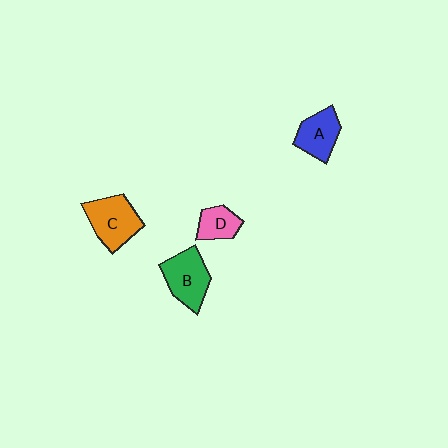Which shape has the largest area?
Shape C (orange).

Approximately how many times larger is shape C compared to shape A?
Approximately 1.3 times.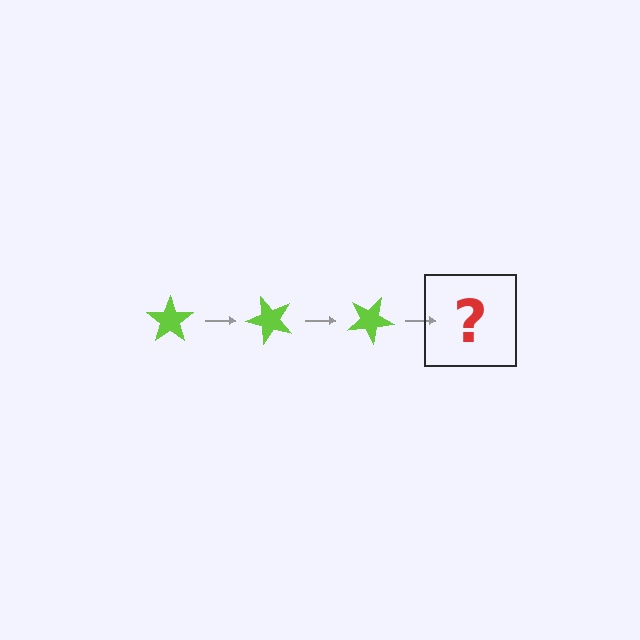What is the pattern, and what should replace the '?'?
The pattern is that the star rotates 50 degrees each step. The '?' should be a lime star rotated 150 degrees.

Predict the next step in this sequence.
The next step is a lime star rotated 150 degrees.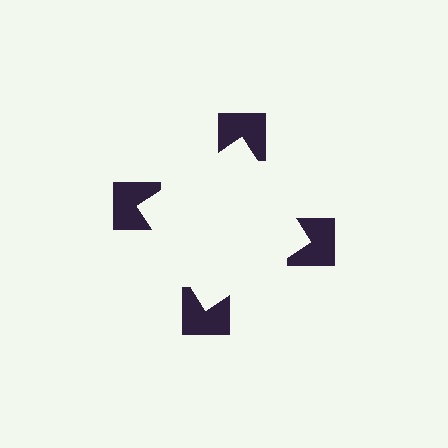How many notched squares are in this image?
There are 4 — one at each vertex of the illusory square.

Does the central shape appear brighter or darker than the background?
It typically appears slightly brighter than the background, even though no actual brightness change is drawn.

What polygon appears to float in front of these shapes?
An illusory square — its edges are inferred from the aligned wedge cuts in the notched squares, not physically drawn.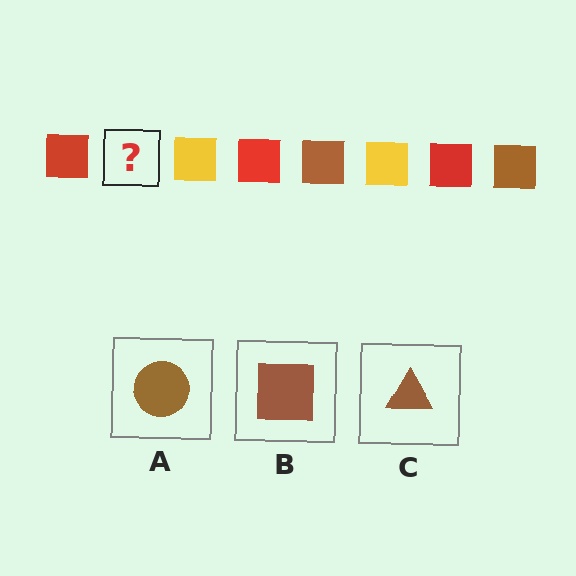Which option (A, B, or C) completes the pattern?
B.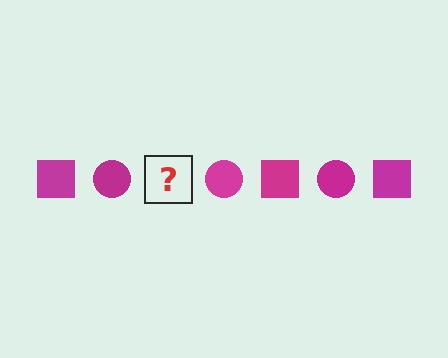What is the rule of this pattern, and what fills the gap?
The rule is that the pattern cycles through square, circle shapes in magenta. The gap should be filled with a magenta square.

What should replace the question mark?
The question mark should be replaced with a magenta square.